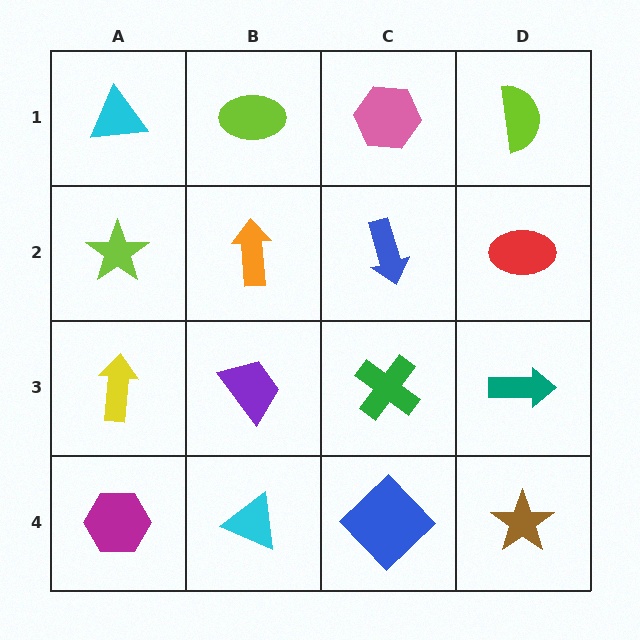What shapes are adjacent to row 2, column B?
A lime ellipse (row 1, column B), a purple trapezoid (row 3, column B), a lime star (row 2, column A), a blue arrow (row 2, column C).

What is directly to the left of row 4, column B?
A magenta hexagon.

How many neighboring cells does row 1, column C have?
3.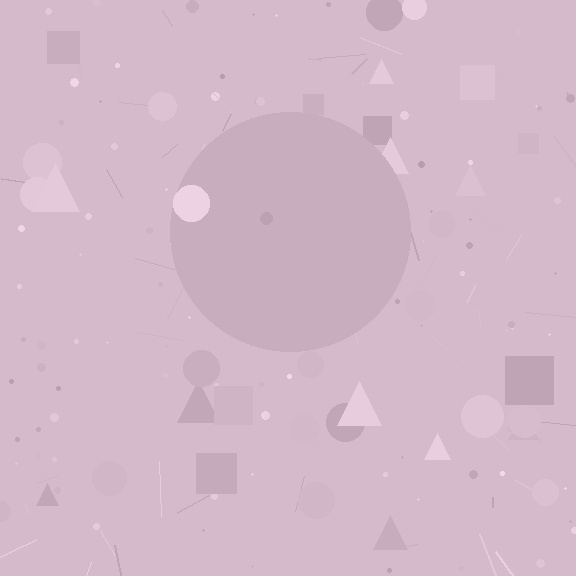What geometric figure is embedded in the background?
A circle is embedded in the background.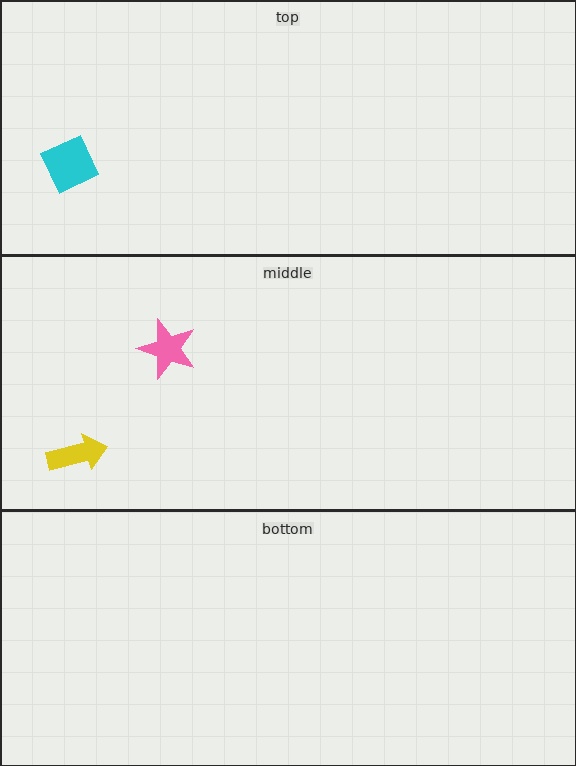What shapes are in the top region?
The cyan diamond.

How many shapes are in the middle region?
2.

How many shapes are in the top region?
1.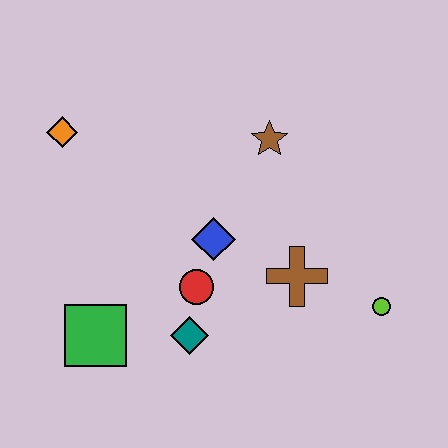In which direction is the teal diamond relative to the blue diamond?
The teal diamond is below the blue diamond.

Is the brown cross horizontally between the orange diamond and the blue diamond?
No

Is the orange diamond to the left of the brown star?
Yes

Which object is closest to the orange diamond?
The blue diamond is closest to the orange diamond.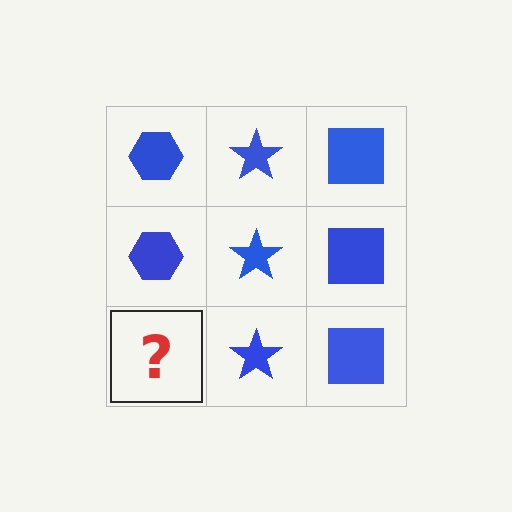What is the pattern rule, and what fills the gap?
The rule is that each column has a consistent shape. The gap should be filled with a blue hexagon.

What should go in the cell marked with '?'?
The missing cell should contain a blue hexagon.